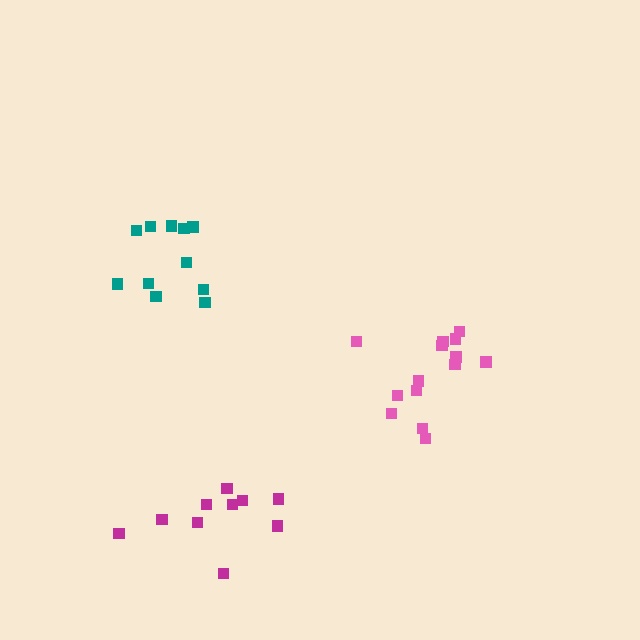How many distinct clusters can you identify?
There are 3 distinct clusters.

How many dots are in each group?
Group 1: 11 dots, Group 2: 10 dots, Group 3: 14 dots (35 total).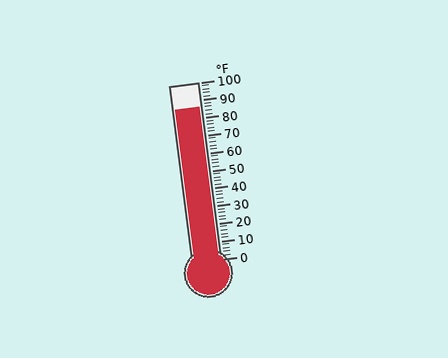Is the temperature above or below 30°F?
The temperature is above 30°F.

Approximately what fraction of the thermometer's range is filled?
The thermometer is filled to approximately 85% of its range.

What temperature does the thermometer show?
The thermometer shows approximately 86°F.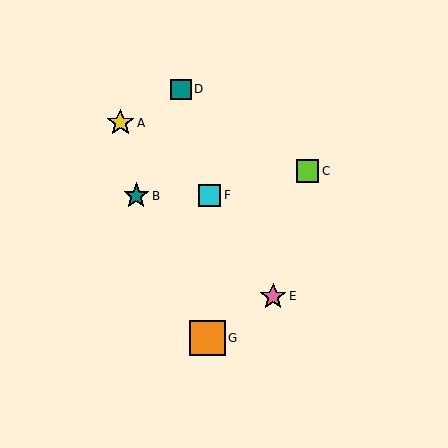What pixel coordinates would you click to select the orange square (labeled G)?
Click at (208, 338) to select the orange square G.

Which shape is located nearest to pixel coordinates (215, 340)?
The orange square (labeled G) at (208, 338) is nearest to that location.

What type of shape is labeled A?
Shape A is a yellow star.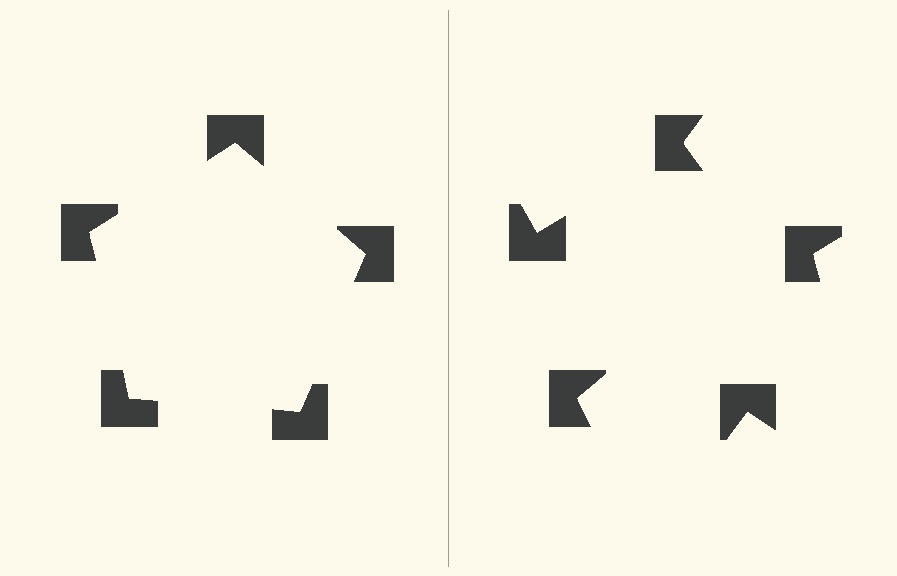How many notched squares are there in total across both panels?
10 — 5 on each side.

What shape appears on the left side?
An illusory pentagon.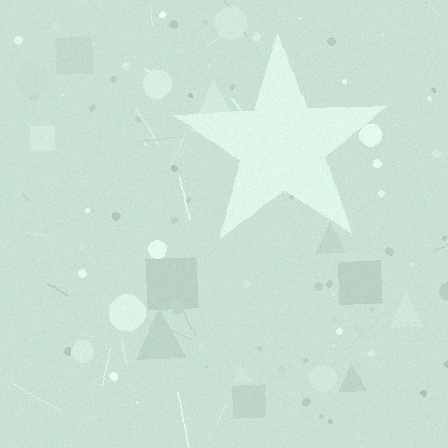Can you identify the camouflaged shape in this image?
The camouflaged shape is a star.